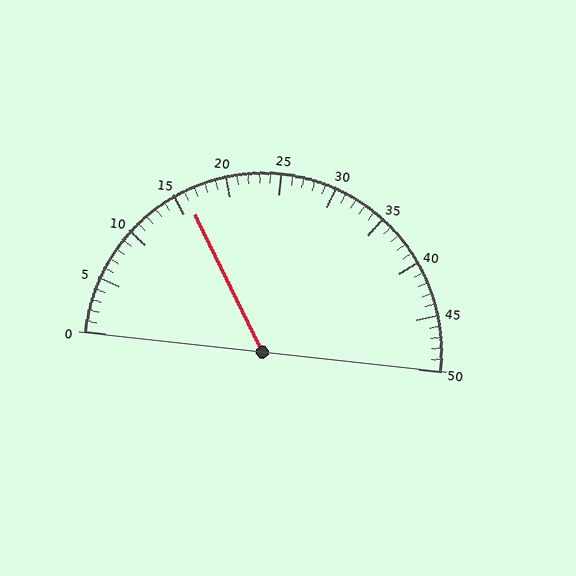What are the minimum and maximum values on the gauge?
The gauge ranges from 0 to 50.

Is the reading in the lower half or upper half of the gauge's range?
The reading is in the lower half of the range (0 to 50).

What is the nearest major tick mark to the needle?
The nearest major tick mark is 15.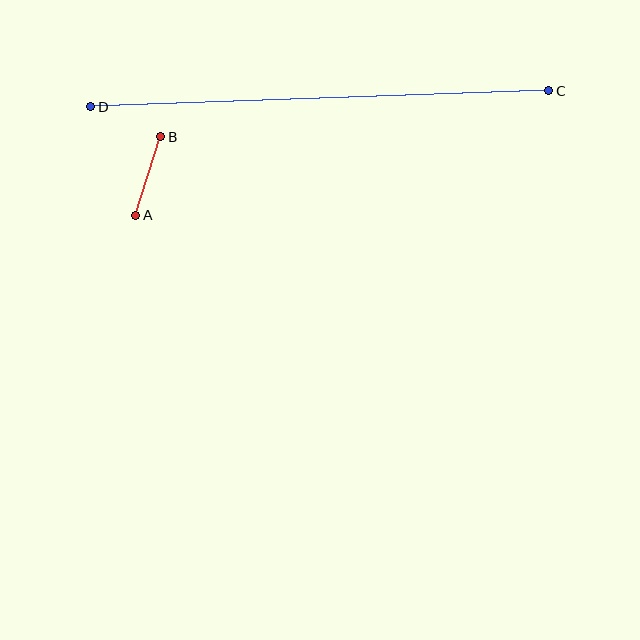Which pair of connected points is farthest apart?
Points C and D are farthest apart.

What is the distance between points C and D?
The distance is approximately 458 pixels.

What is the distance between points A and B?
The distance is approximately 82 pixels.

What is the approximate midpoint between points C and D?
The midpoint is at approximately (320, 99) pixels.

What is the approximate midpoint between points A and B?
The midpoint is at approximately (148, 176) pixels.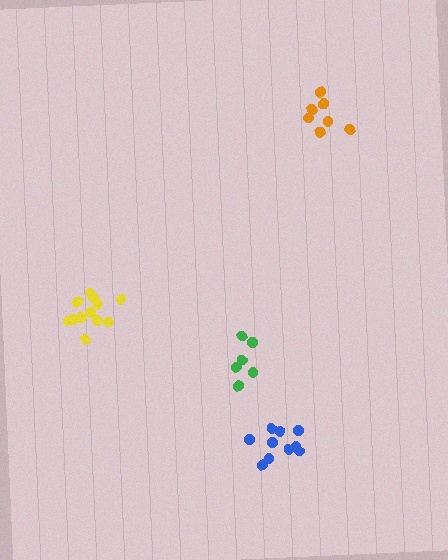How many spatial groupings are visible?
There are 4 spatial groupings.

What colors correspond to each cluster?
The clusters are colored: blue, green, yellow, orange.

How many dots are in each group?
Group 1: 10 dots, Group 2: 7 dots, Group 3: 12 dots, Group 4: 7 dots (36 total).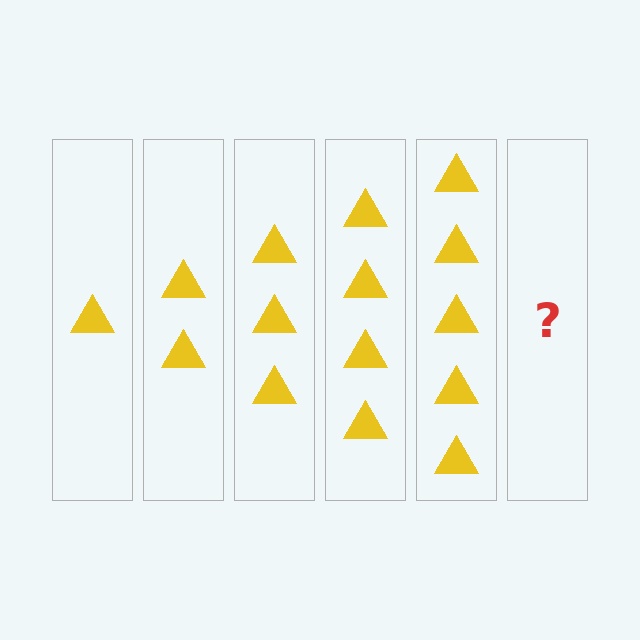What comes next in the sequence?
The next element should be 6 triangles.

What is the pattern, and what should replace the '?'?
The pattern is that each step adds one more triangle. The '?' should be 6 triangles.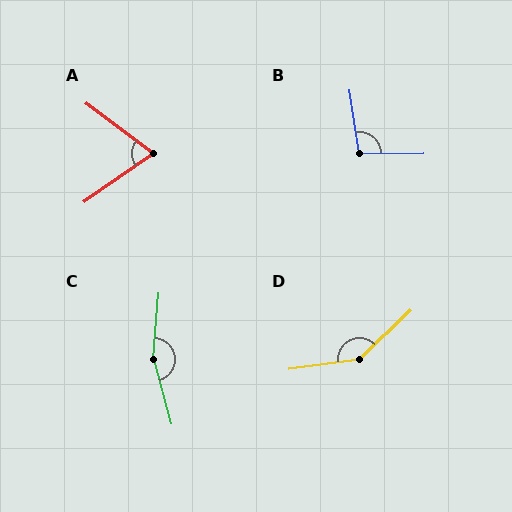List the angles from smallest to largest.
A (72°), B (97°), D (143°), C (160°).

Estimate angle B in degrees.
Approximately 97 degrees.